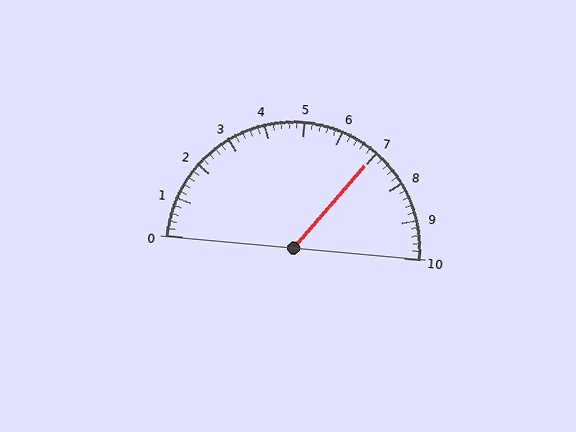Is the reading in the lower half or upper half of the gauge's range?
The reading is in the upper half of the range (0 to 10).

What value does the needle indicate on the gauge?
The needle indicates approximately 7.0.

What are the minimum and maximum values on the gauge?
The gauge ranges from 0 to 10.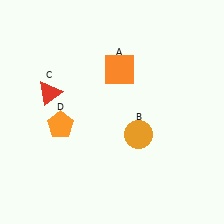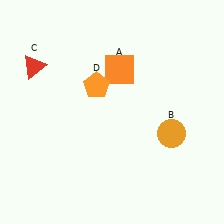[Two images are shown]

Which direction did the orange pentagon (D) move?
The orange pentagon (D) moved up.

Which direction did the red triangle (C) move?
The red triangle (C) moved up.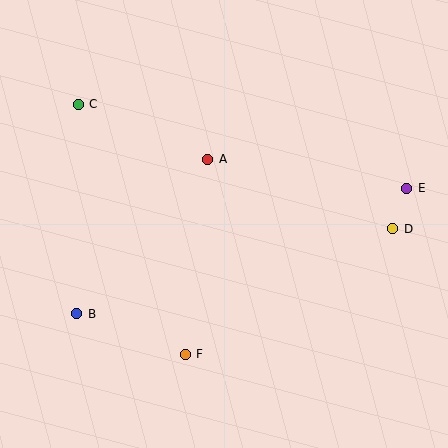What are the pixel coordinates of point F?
Point F is at (185, 354).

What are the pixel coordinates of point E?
Point E is at (407, 188).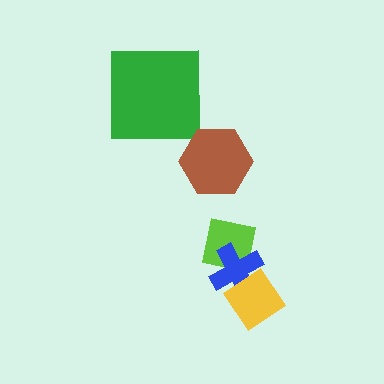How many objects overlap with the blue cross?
2 objects overlap with the blue cross.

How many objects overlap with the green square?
0 objects overlap with the green square.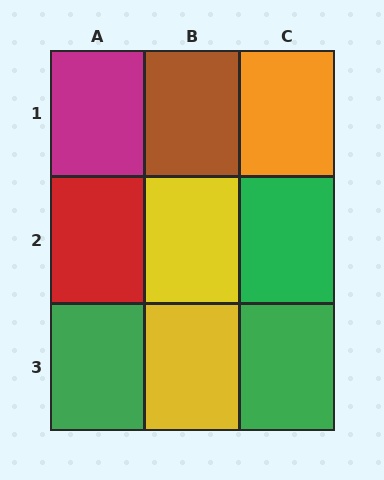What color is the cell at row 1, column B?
Brown.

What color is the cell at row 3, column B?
Yellow.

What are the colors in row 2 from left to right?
Red, yellow, green.